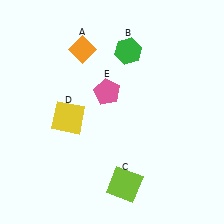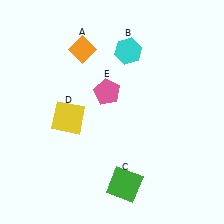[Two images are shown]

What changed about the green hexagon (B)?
In Image 1, B is green. In Image 2, it changed to cyan.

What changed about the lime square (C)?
In Image 1, C is lime. In Image 2, it changed to green.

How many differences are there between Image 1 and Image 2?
There are 2 differences between the two images.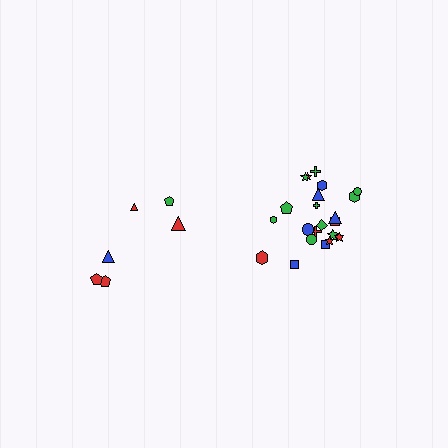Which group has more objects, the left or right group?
The right group.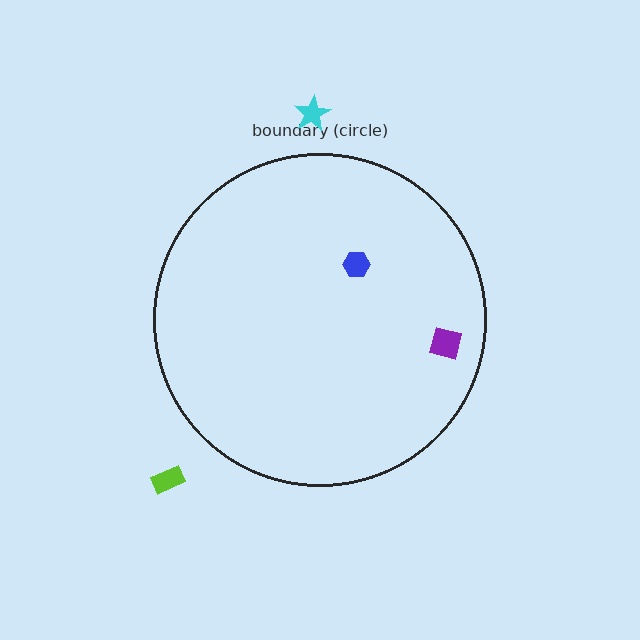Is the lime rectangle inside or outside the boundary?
Outside.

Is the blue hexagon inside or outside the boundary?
Inside.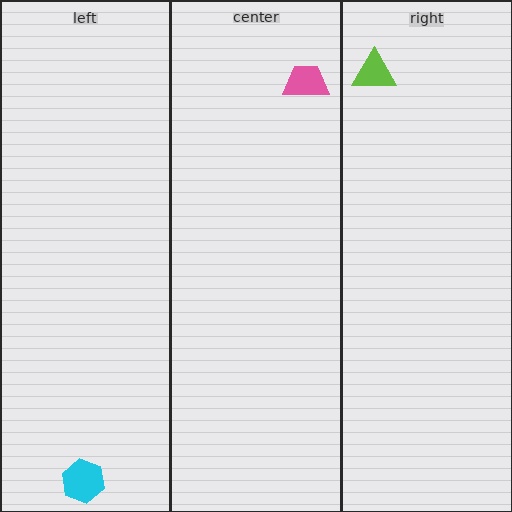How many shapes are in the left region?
1.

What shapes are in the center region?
The pink trapezoid.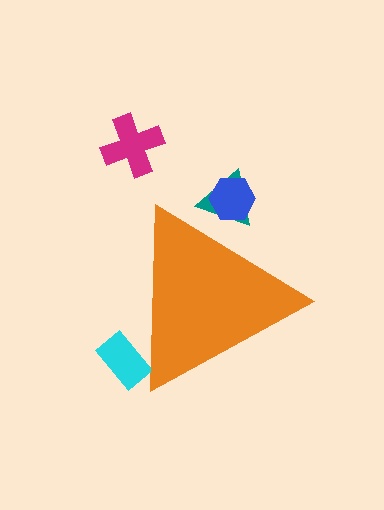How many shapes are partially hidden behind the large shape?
3 shapes are partially hidden.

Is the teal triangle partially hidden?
Yes, the teal triangle is partially hidden behind the orange triangle.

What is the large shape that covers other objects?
An orange triangle.